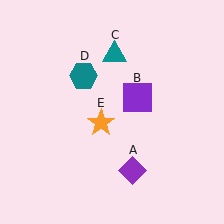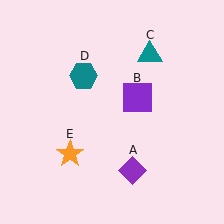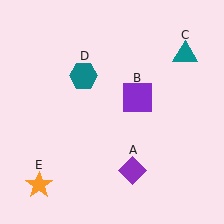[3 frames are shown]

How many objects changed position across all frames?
2 objects changed position: teal triangle (object C), orange star (object E).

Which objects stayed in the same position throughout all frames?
Purple diamond (object A) and purple square (object B) and teal hexagon (object D) remained stationary.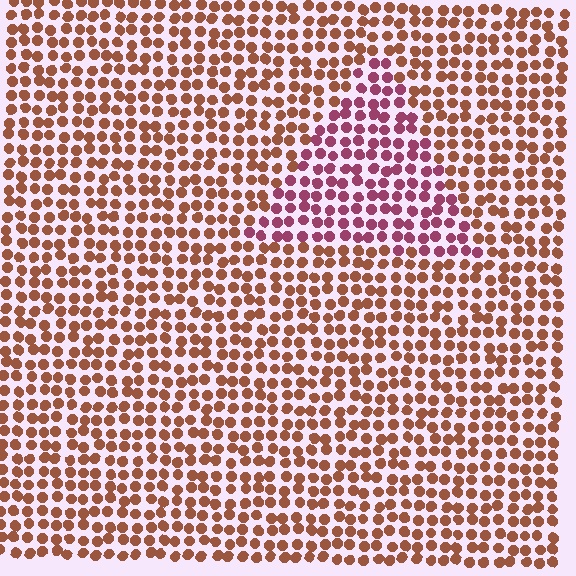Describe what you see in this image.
The image is filled with small brown elements in a uniform arrangement. A triangle-shaped region is visible where the elements are tinted to a slightly different hue, forming a subtle color boundary.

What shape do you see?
I see a triangle.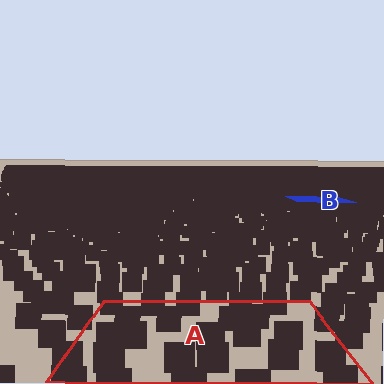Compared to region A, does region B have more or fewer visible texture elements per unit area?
Region B has more texture elements per unit area — they are packed more densely because it is farther away.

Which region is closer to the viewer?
Region A is closer. The texture elements there are larger and more spread out.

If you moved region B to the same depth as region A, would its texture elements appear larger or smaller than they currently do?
They would appear larger. At a closer depth, the same texture elements are projected at a bigger on-screen size.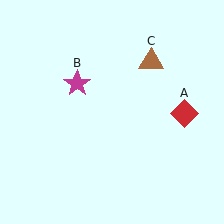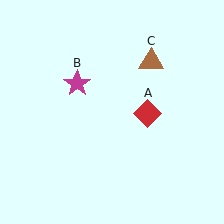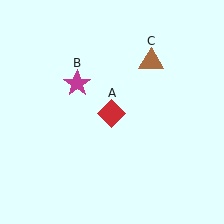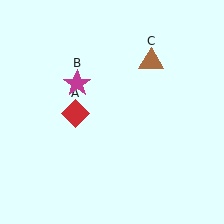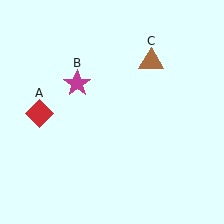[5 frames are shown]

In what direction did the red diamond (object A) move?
The red diamond (object A) moved left.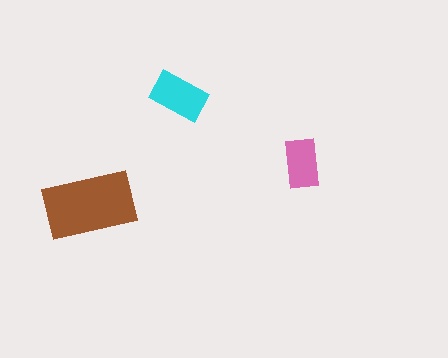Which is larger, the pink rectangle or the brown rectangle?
The brown one.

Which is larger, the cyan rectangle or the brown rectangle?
The brown one.